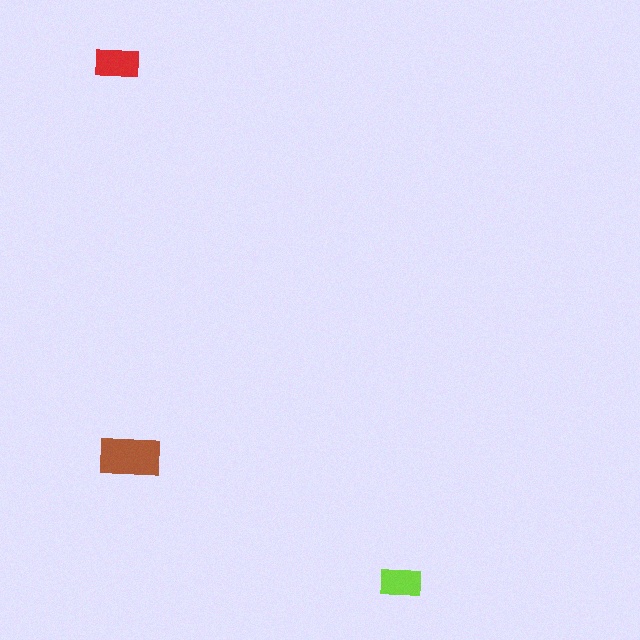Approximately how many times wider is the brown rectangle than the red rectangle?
About 1.5 times wider.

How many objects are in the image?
There are 3 objects in the image.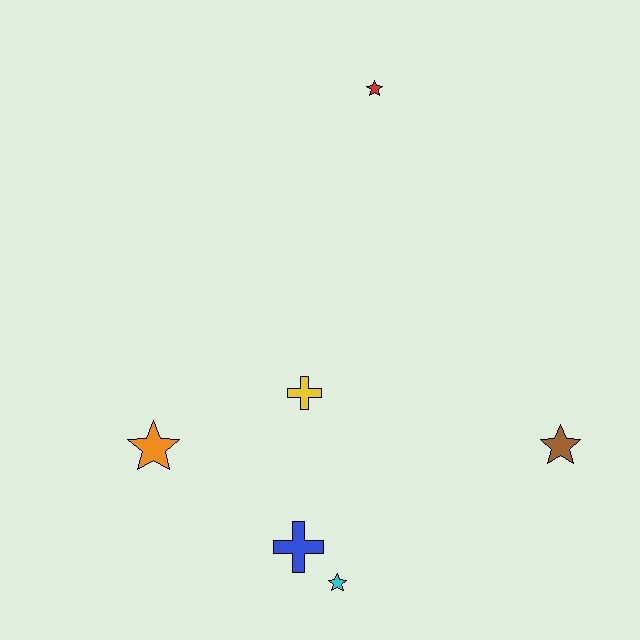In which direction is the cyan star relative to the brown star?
The cyan star is to the left of the brown star.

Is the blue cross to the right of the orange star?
Yes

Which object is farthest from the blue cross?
The red star is farthest from the blue cross.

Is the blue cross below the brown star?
Yes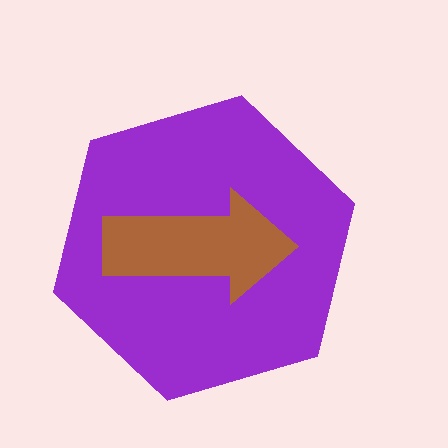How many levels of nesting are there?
2.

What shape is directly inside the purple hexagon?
The brown arrow.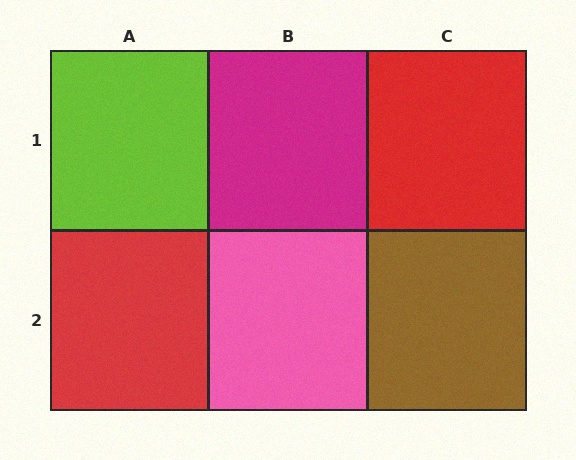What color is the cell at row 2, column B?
Pink.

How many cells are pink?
1 cell is pink.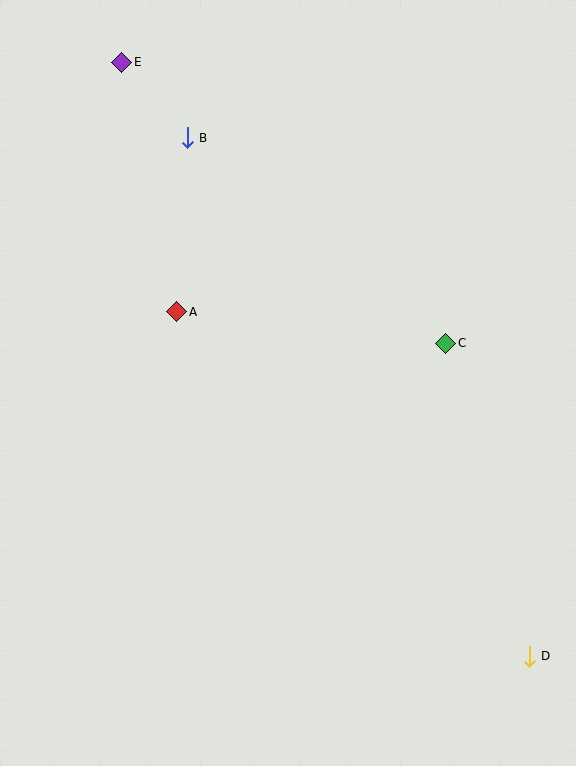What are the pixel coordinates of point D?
Point D is at (529, 657).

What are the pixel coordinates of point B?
Point B is at (187, 138).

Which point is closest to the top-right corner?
Point C is closest to the top-right corner.